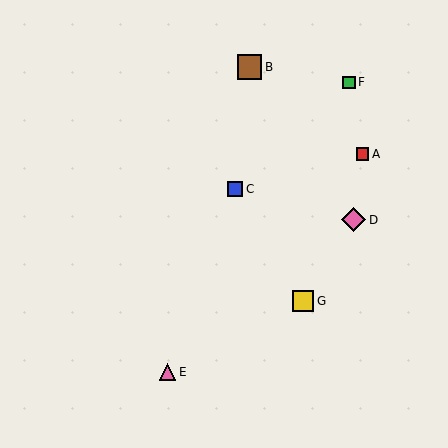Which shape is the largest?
The pink diamond (labeled D) is the largest.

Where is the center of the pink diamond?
The center of the pink diamond is at (354, 220).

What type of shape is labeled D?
Shape D is a pink diamond.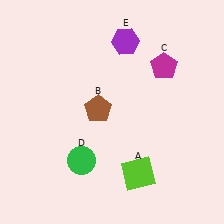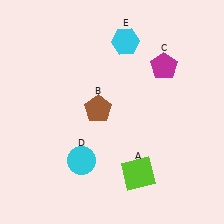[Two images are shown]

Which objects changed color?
D changed from green to cyan. E changed from purple to cyan.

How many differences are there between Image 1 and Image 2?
There are 2 differences between the two images.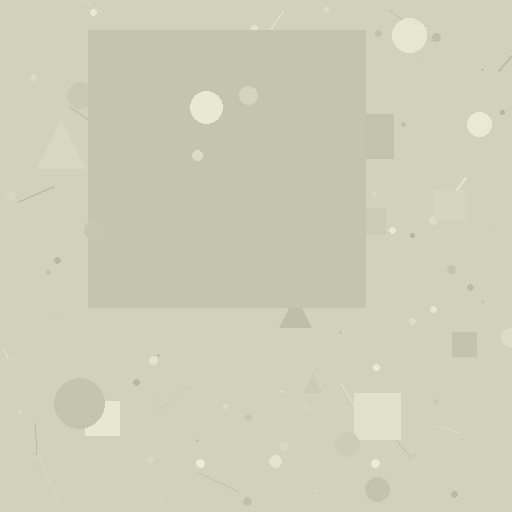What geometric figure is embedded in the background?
A square is embedded in the background.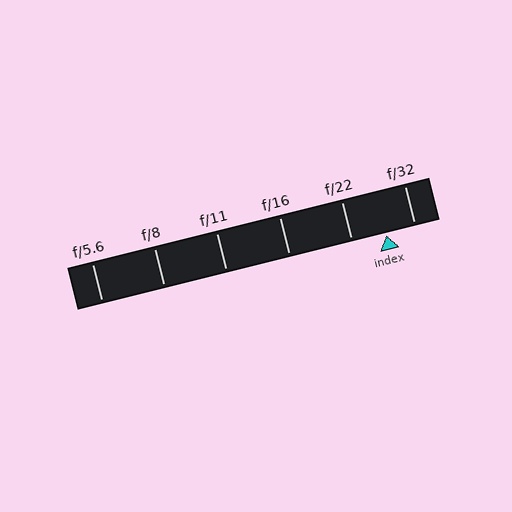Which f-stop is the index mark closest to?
The index mark is closest to f/32.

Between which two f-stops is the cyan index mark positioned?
The index mark is between f/22 and f/32.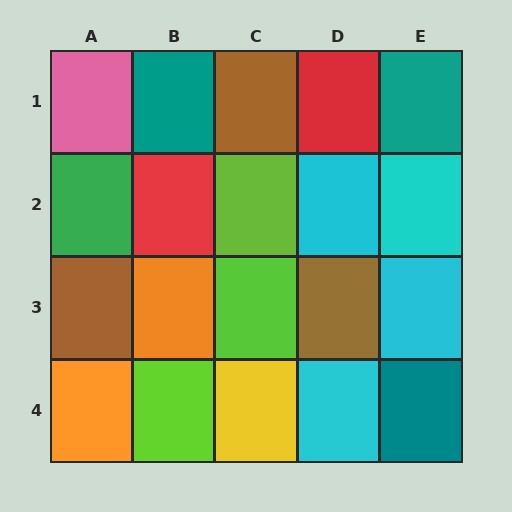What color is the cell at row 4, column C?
Yellow.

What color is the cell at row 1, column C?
Brown.